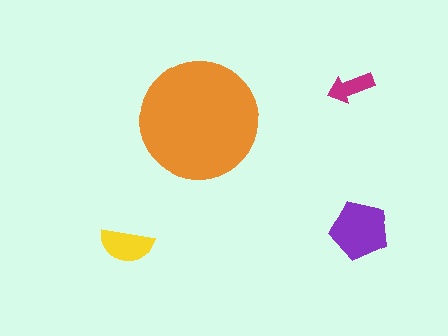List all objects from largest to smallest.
The orange circle, the purple pentagon, the yellow semicircle, the magenta arrow.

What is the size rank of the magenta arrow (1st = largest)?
4th.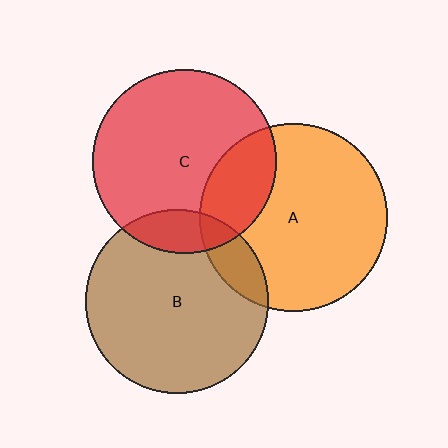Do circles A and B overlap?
Yes.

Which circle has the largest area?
Circle A (orange).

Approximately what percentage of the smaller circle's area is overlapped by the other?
Approximately 15%.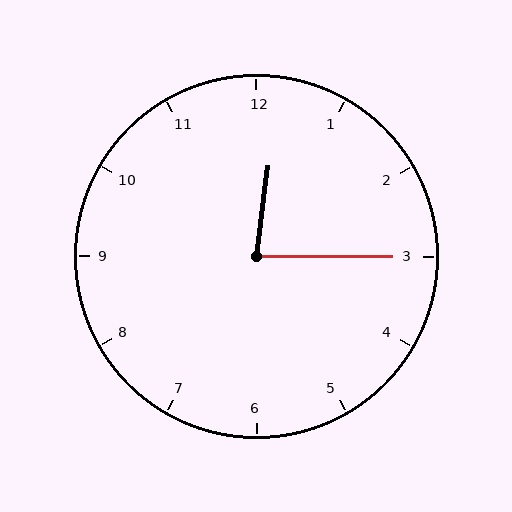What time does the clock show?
12:15.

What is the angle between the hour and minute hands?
Approximately 82 degrees.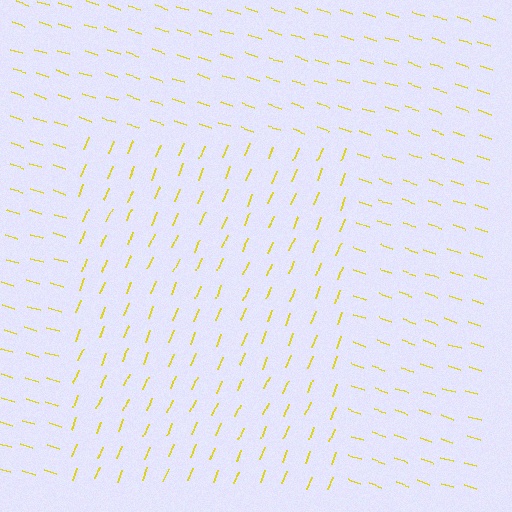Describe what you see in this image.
The image is filled with small yellow line segments. A rectangle region in the image has lines oriented differently from the surrounding lines, creating a visible texture boundary.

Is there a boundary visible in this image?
Yes, there is a texture boundary formed by a change in line orientation.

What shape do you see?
I see a rectangle.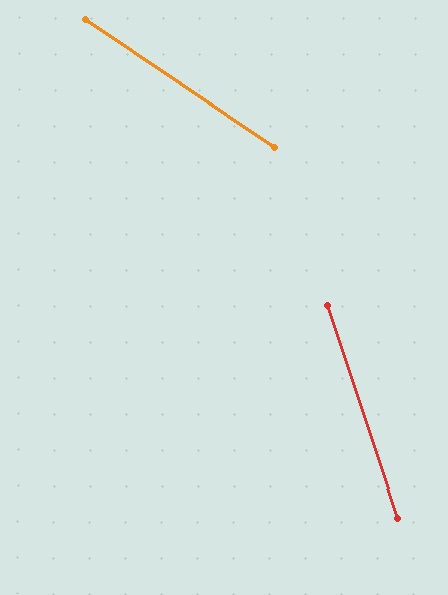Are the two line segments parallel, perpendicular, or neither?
Neither parallel nor perpendicular — they differ by about 37°.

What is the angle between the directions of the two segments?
Approximately 37 degrees.